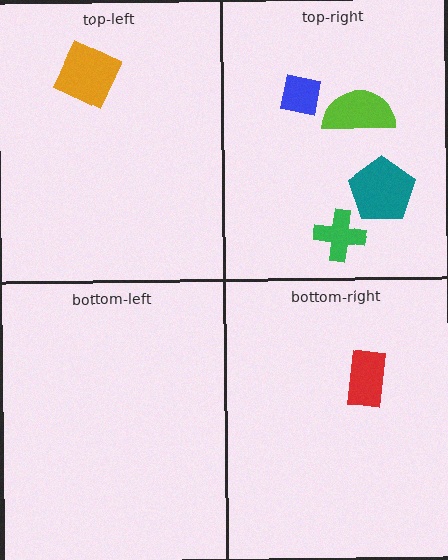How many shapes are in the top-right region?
4.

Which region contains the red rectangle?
The bottom-right region.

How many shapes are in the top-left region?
1.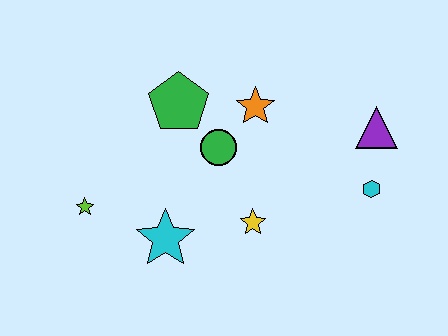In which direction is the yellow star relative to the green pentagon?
The yellow star is below the green pentagon.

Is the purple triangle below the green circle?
No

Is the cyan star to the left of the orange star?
Yes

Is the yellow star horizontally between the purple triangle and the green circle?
Yes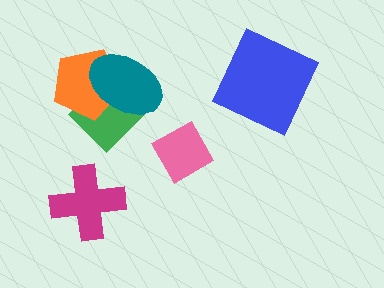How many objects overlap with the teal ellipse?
2 objects overlap with the teal ellipse.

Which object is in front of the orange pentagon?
The teal ellipse is in front of the orange pentagon.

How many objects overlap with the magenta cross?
0 objects overlap with the magenta cross.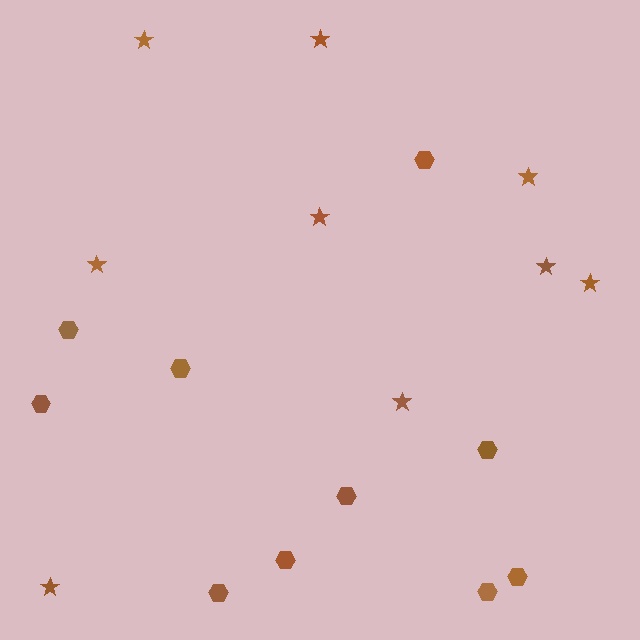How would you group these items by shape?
There are 2 groups: one group of stars (9) and one group of hexagons (10).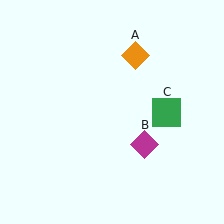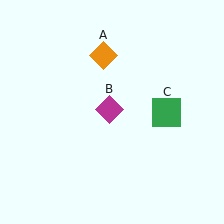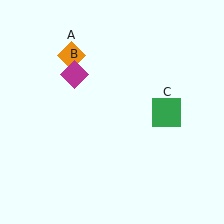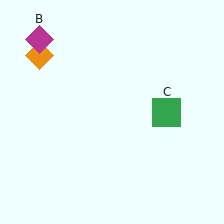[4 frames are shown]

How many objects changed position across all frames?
2 objects changed position: orange diamond (object A), magenta diamond (object B).